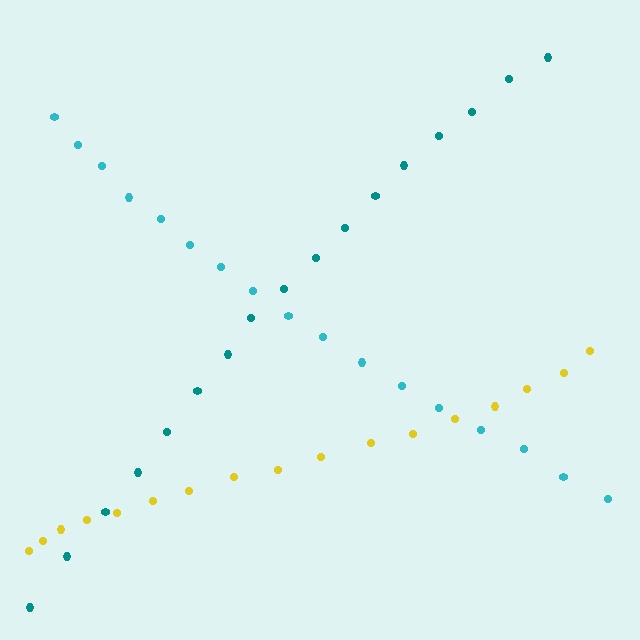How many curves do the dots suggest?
There are 3 distinct paths.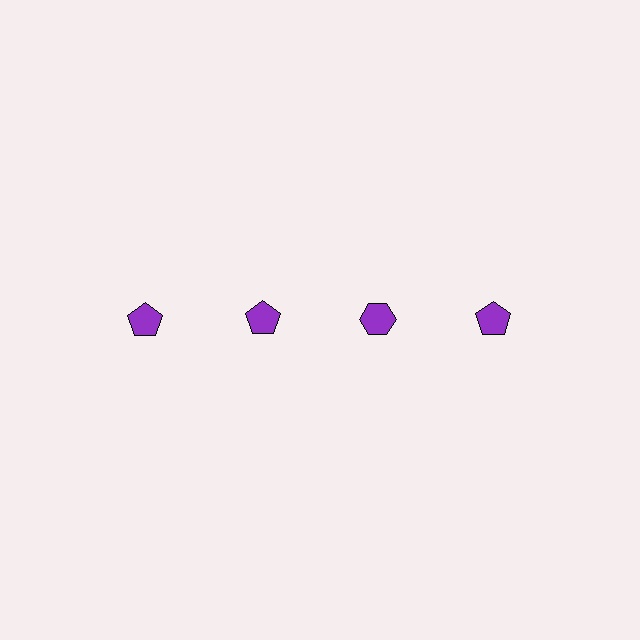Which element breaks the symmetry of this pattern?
The purple hexagon in the top row, center column breaks the symmetry. All other shapes are purple pentagons.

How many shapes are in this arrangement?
There are 4 shapes arranged in a grid pattern.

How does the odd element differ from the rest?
It has a different shape: hexagon instead of pentagon.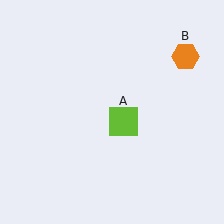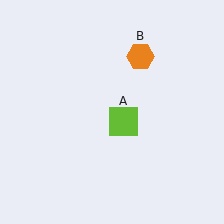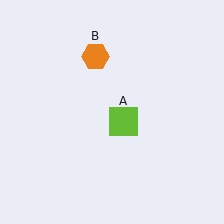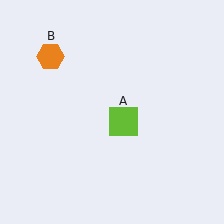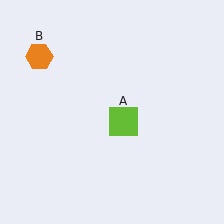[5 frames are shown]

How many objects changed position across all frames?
1 object changed position: orange hexagon (object B).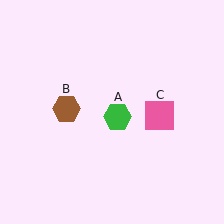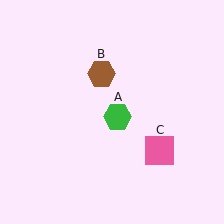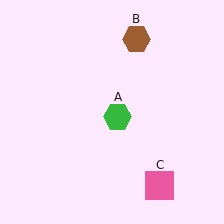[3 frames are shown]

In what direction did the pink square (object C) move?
The pink square (object C) moved down.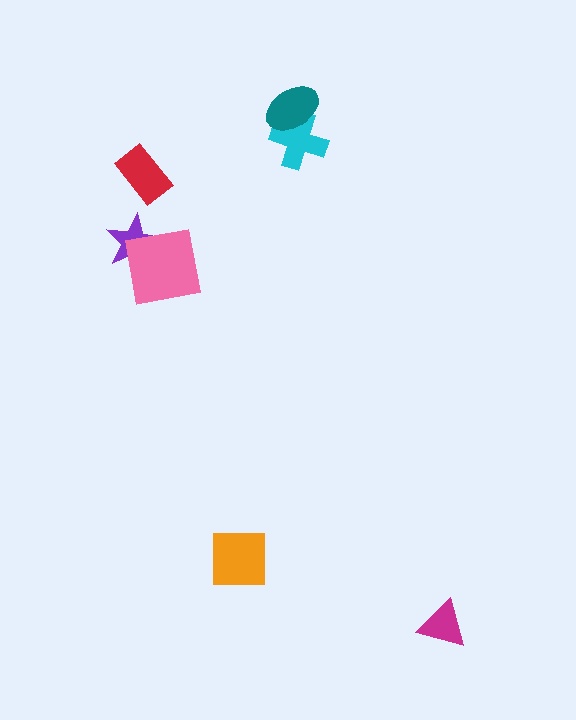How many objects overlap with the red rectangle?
0 objects overlap with the red rectangle.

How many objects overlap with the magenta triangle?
0 objects overlap with the magenta triangle.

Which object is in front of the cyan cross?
The teal ellipse is in front of the cyan cross.